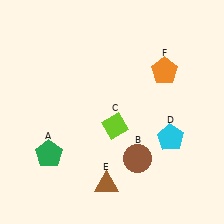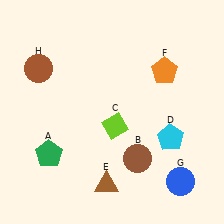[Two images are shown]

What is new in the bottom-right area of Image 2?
A blue circle (G) was added in the bottom-right area of Image 2.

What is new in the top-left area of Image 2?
A brown circle (H) was added in the top-left area of Image 2.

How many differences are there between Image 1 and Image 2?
There are 2 differences between the two images.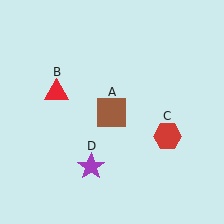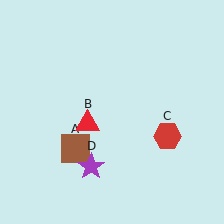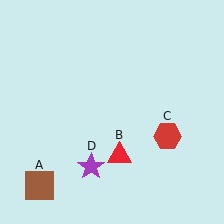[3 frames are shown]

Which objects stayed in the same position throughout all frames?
Red hexagon (object C) and purple star (object D) remained stationary.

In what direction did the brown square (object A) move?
The brown square (object A) moved down and to the left.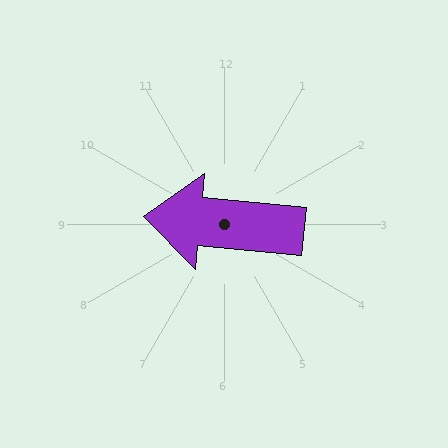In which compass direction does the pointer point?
West.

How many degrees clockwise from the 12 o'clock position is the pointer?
Approximately 275 degrees.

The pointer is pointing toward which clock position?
Roughly 9 o'clock.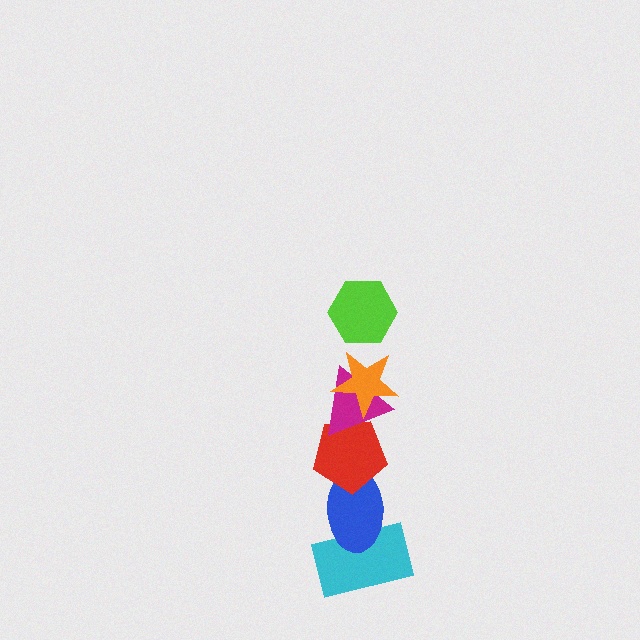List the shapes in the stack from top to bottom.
From top to bottom: the lime hexagon, the orange star, the magenta triangle, the red pentagon, the blue ellipse, the cyan rectangle.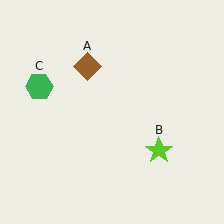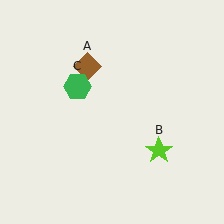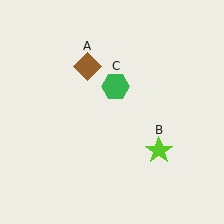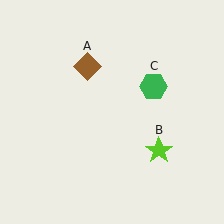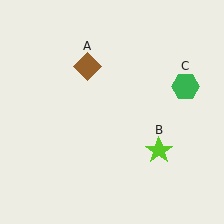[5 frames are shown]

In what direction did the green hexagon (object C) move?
The green hexagon (object C) moved right.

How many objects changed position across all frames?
1 object changed position: green hexagon (object C).